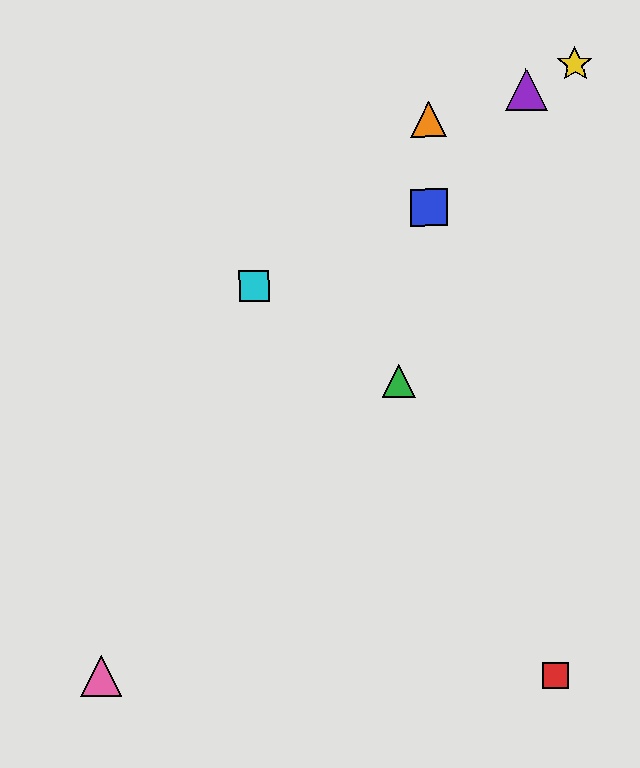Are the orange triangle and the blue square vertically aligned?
Yes, both are at x≈428.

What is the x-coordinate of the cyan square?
The cyan square is at x≈254.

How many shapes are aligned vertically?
2 shapes (the blue square, the orange triangle) are aligned vertically.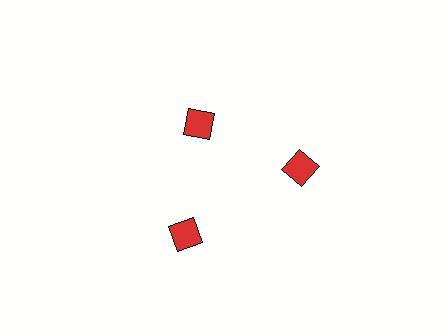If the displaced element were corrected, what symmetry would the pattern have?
It would have 3-fold rotational symmetry — the pattern would map onto itself every 120 degrees.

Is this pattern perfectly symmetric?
No. The 3 red squares are arranged in a ring, but one element near the 11 o'clock position is pulled inward toward the center, breaking the 3-fold rotational symmetry.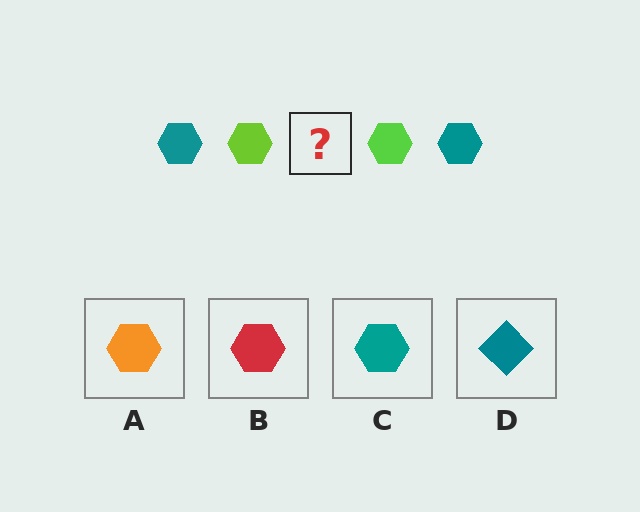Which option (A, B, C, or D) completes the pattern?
C.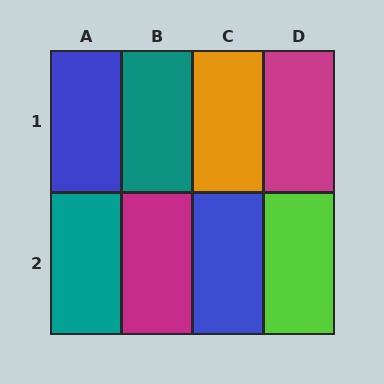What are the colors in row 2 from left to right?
Teal, magenta, blue, lime.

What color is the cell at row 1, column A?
Blue.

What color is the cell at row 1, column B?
Teal.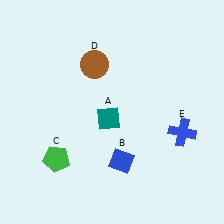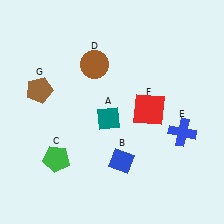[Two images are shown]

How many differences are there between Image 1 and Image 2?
There are 2 differences between the two images.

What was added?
A red square (F), a brown pentagon (G) were added in Image 2.